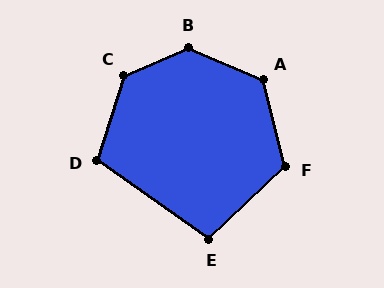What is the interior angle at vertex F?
Approximately 119 degrees (obtuse).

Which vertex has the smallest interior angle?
E, at approximately 102 degrees.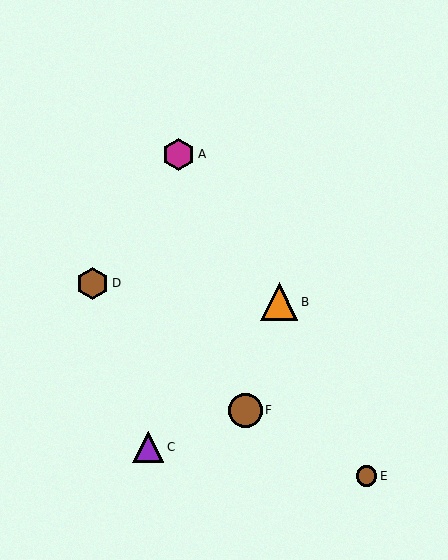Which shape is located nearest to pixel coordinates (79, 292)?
The brown hexagon (labeled D) at (93, 283) is nearest to that location.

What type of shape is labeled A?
Shape A is a magenta hexagon.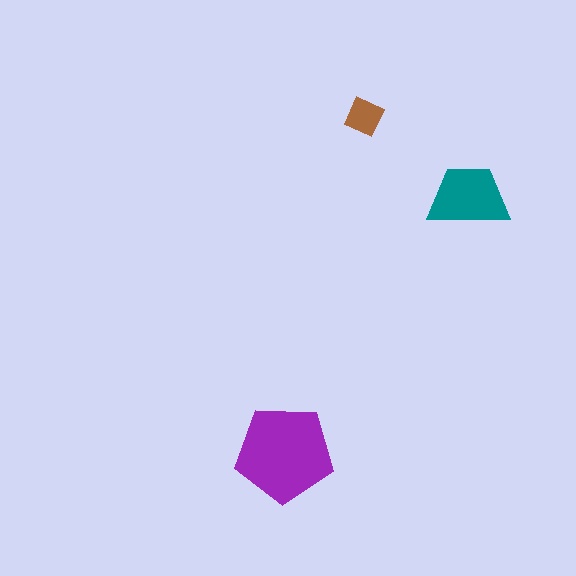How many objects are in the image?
There are 3 objects in the image.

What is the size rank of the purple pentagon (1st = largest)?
1st.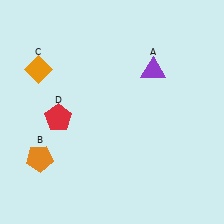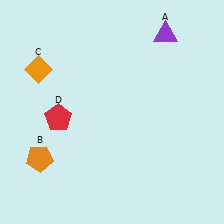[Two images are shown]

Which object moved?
The purple triangle (A) moved up.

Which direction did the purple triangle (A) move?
The purple triangle (A) moved up.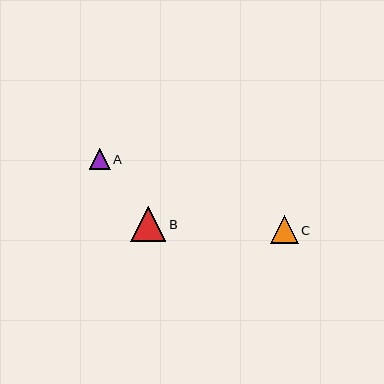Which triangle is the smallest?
Triangle A is the smallest with a size of approximately 21 pixels.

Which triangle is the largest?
Triangle B is the largest with a size of approximately 35 pixels.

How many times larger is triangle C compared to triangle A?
Triangle C is approximately 1.3 times the size of triangle A.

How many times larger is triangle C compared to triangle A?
Triangle C is approximately 1.3 times the size of triangle A.